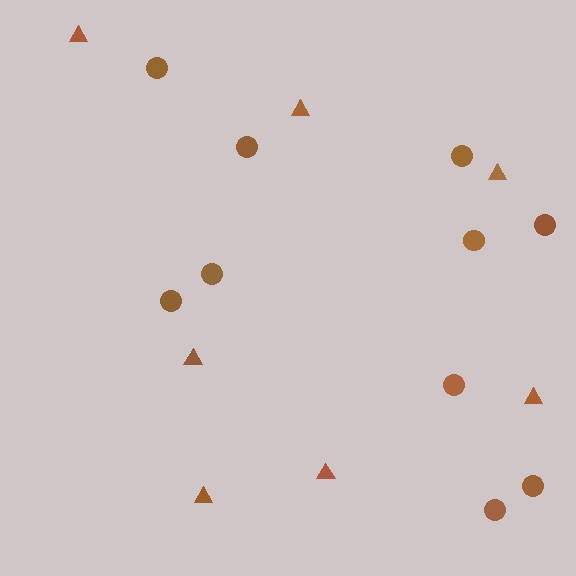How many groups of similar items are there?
There are 2 groups: one group of triangles (7) and one group of circles (10).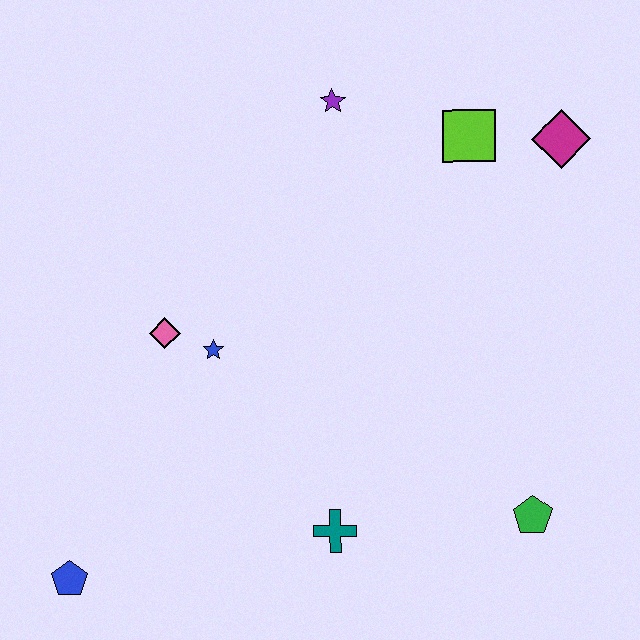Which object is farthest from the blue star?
The magenta diamond is farthest from the blue star.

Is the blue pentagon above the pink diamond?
No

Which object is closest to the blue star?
The pink diamond is closest to the blue star.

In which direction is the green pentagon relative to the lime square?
The green pentagon is below the lime square.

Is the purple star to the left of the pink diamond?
No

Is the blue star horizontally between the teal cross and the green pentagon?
No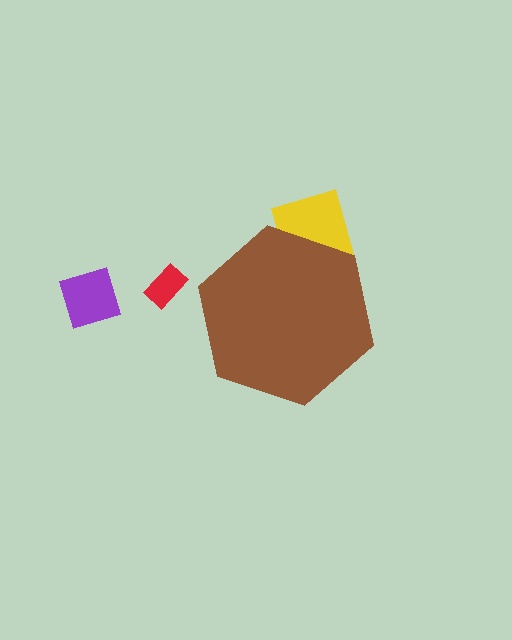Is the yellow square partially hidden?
Yes, the yellow square is partially hidden behind the brown hexagon.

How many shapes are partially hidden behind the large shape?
1 shape is partially hidden.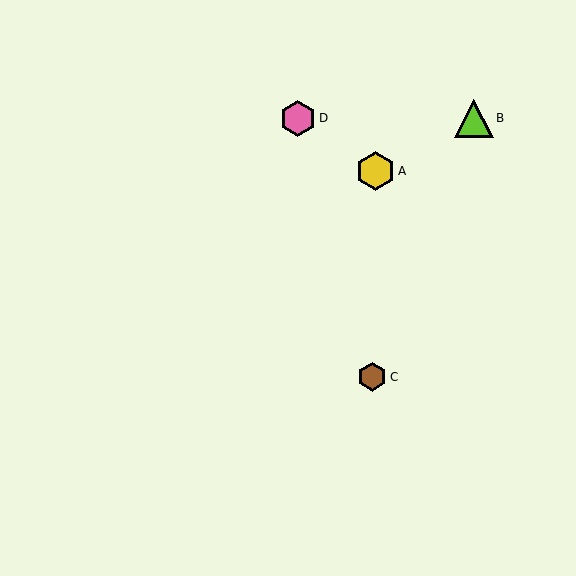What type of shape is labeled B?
Shape B is a lime triangle.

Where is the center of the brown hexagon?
The center of the brown hexagon is at (372, 377).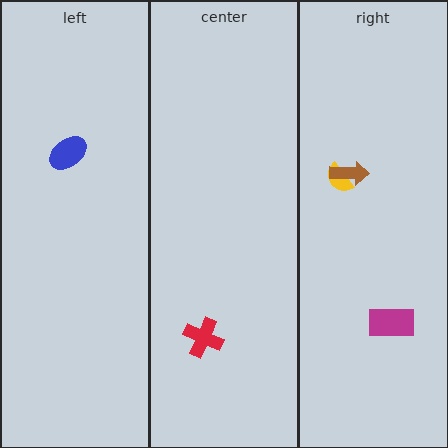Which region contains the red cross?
The center region.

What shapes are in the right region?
The magenta rectangle, the yellow semicircle, the brown arrow.